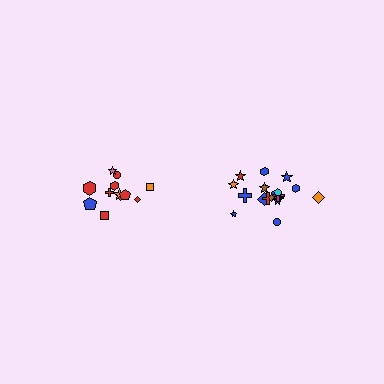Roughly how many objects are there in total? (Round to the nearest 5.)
Roughly 30 objects in total.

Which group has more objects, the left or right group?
The right group.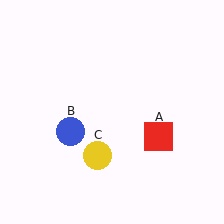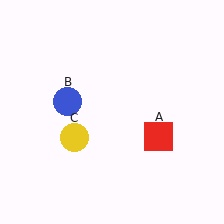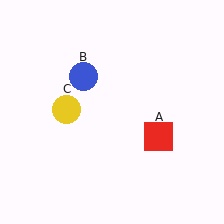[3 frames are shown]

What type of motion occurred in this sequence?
The blue circle (object B), yellow circle (object C) rotated clockwise around the center of the scene.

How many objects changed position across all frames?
2 objects changed position: blue circle (object B), yellow circle (object C).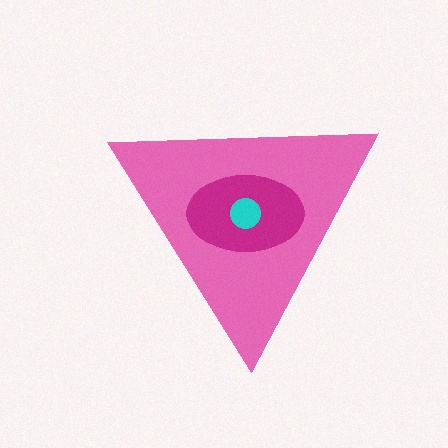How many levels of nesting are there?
3.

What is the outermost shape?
The pink triangle.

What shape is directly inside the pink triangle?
The magenta ellipse.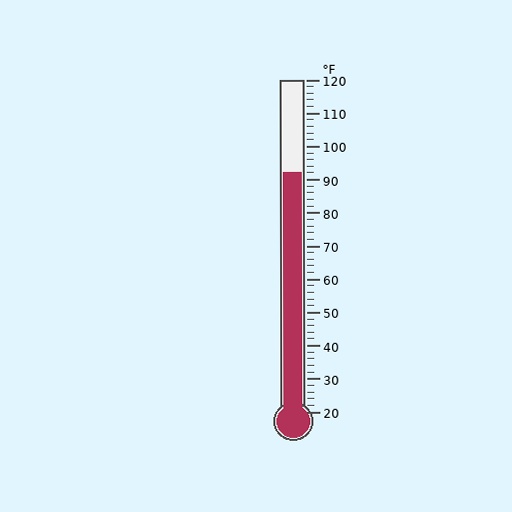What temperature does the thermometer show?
The thermometer shows approximately 92°F.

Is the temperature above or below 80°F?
The temperature is above 80°F.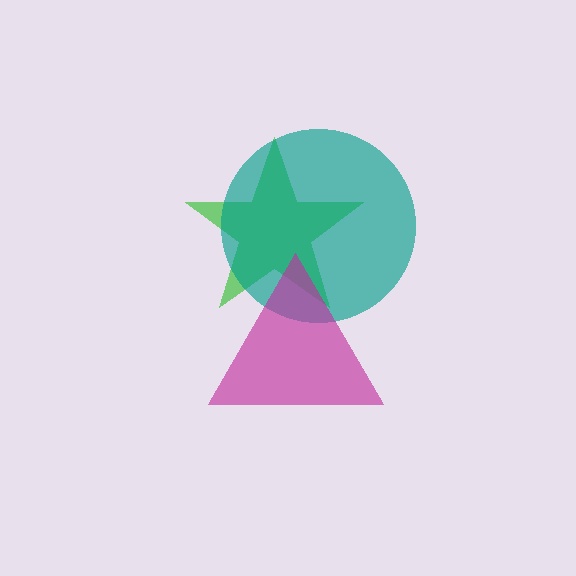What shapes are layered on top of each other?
The layered shapes are: a green star, a teal circle, a magenta triangle.